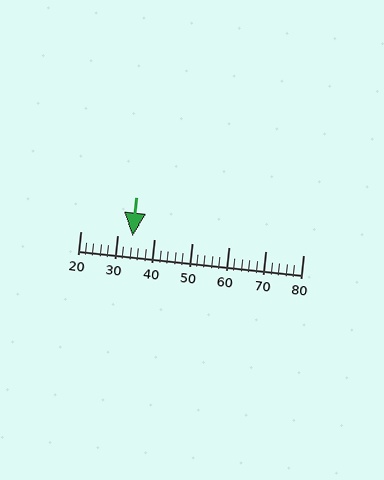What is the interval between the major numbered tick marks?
The major tick marks are spaced 10 units apart.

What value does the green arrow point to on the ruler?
The green arrow points to approximately 34.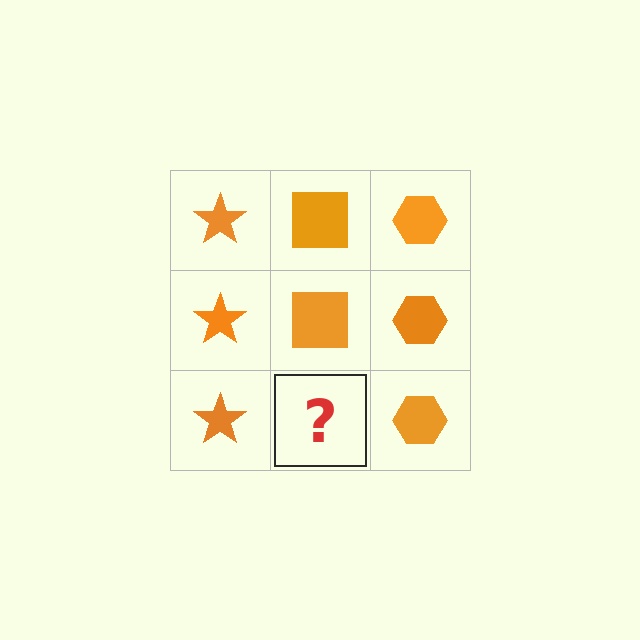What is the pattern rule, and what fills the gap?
The rule is that each column has a consistent shape. The gap should be filled with an orange square.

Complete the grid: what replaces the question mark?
The question mark should be replaced with an orange square.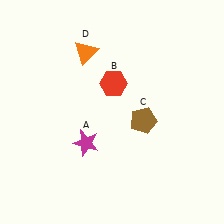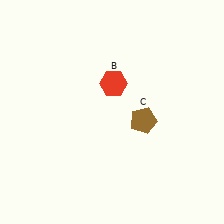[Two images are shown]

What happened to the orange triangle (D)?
The orange triangle (D) was removed in Image 2. It was in the top-left area of Image 1.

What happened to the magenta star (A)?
The magenta star (A) was removed in Image 2. It was in the bottom-left area of Image 1.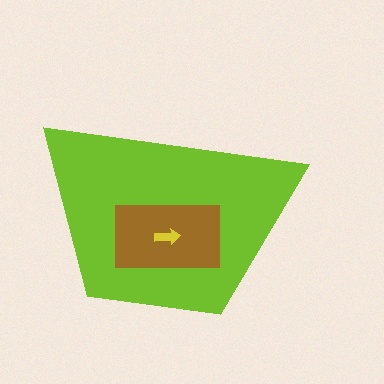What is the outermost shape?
The lime trapezoid.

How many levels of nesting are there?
3.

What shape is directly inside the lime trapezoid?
The brown rectangle.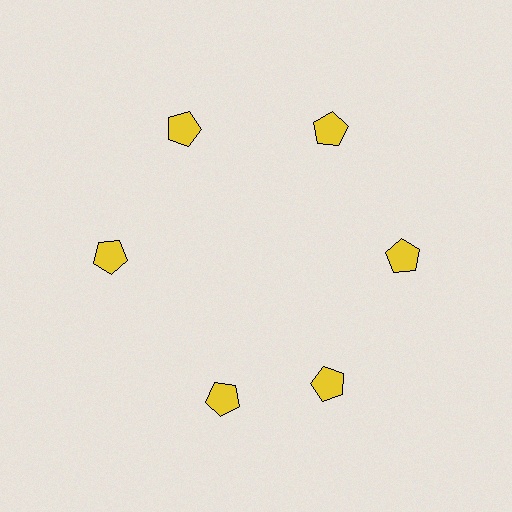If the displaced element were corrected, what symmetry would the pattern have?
It would have 6-fold rotational symmetry — the pattern would map onto itself every 60 degrees.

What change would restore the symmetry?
The symmetry would be restored by rotating it back into even spacing with its neighbors so that all 6 pentagons sit at equal angles and equal distance from the center.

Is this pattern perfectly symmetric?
No. The 6 yellow pentagons are arranged in a ring, but one element near the 7 o'clock position is rotated out of alignment along the ring, breaking the 6-fold rotational symmetry.